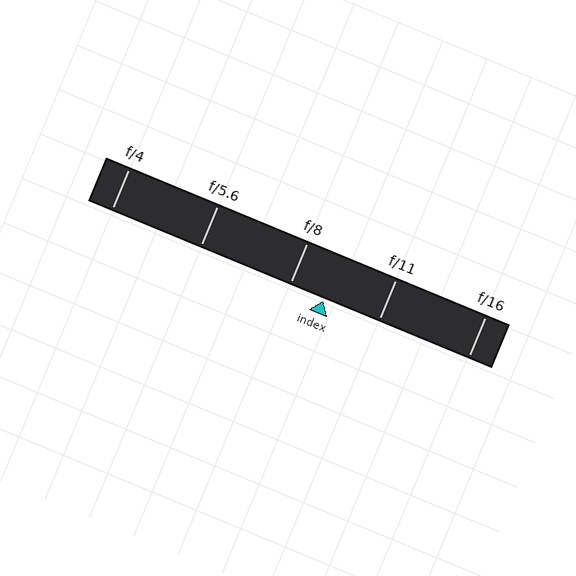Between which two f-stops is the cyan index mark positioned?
The index mark is between f/8 and f/11.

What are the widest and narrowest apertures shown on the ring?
The widest aperture shown is f/4 and the narrowest is f/16.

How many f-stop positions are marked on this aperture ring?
There are 5 f-stop positions marked.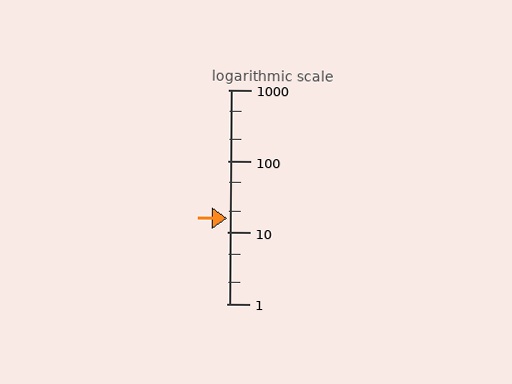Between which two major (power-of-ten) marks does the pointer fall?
The pointer is between 10 and 100.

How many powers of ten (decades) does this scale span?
The scale spans 3 decades, from 1 to 1000.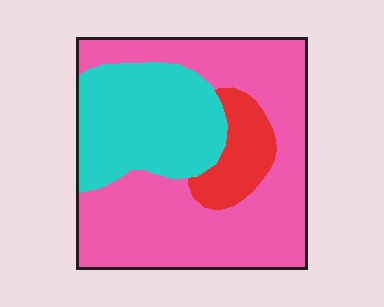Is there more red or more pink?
Pink.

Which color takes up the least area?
Red, at roughly 10%.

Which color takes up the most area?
Pink, at roughly 60%.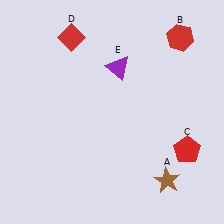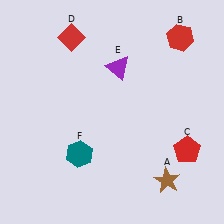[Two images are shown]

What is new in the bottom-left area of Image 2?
A teal hexagon (F) was added in the bottom-left area of Image 2.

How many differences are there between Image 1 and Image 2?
There is 1 difference between the two images.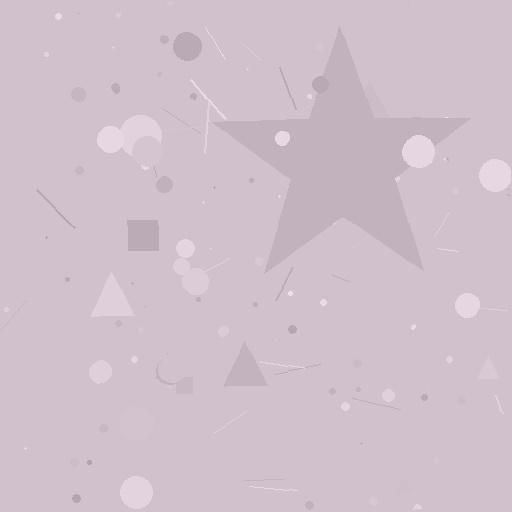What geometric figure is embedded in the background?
A star is embedded in the background.